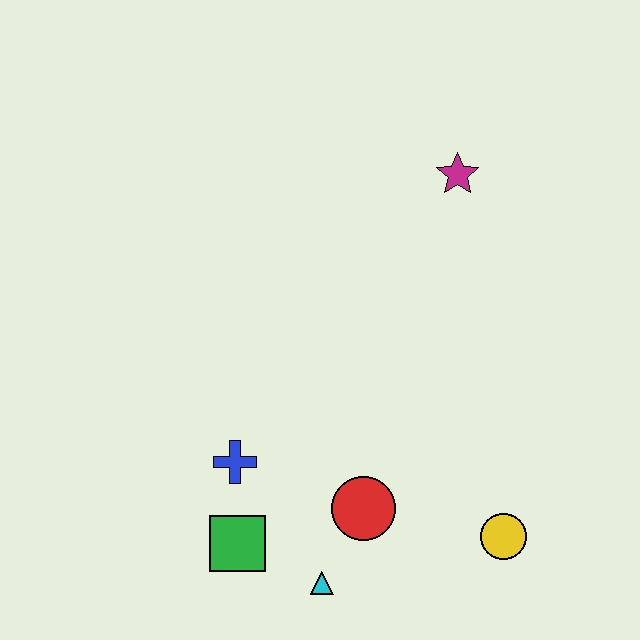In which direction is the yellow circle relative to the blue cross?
The yellow circle is to the right of the blue cross.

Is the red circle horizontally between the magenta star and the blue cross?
Yes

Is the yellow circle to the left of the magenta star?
No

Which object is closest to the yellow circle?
The red circle is closest to the yellow circle.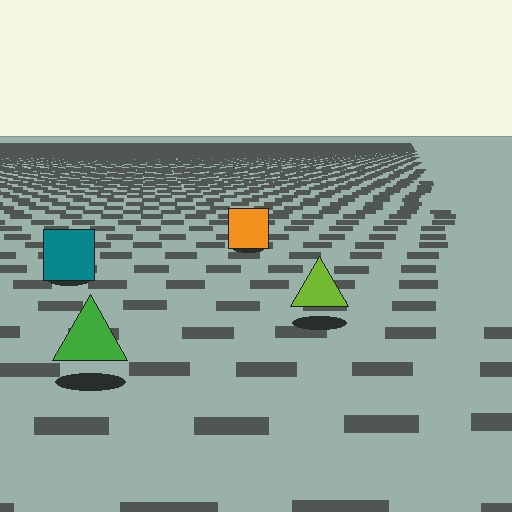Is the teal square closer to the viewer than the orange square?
Yes. The teal square is closer — you can tell from the texture gradient: the ground texture is coarser near it.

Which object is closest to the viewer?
The green triangle is closest. The texture marks near it are larger and more spread out.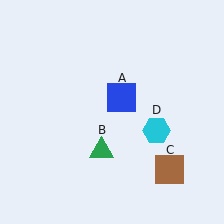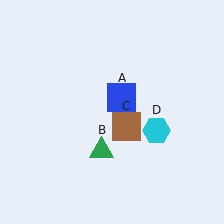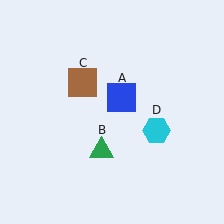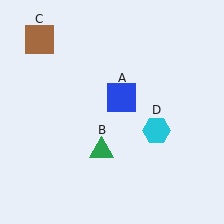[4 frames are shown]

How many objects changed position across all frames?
1 object changed position: brown square (object C).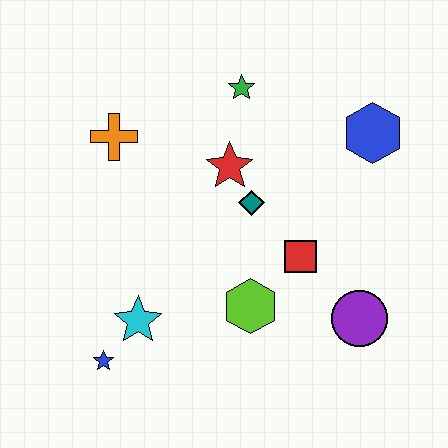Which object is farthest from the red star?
The blue star is farthest from the red star.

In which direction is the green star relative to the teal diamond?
The green star is above the teal diamond.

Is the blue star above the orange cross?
No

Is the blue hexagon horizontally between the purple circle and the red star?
No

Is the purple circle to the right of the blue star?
Yes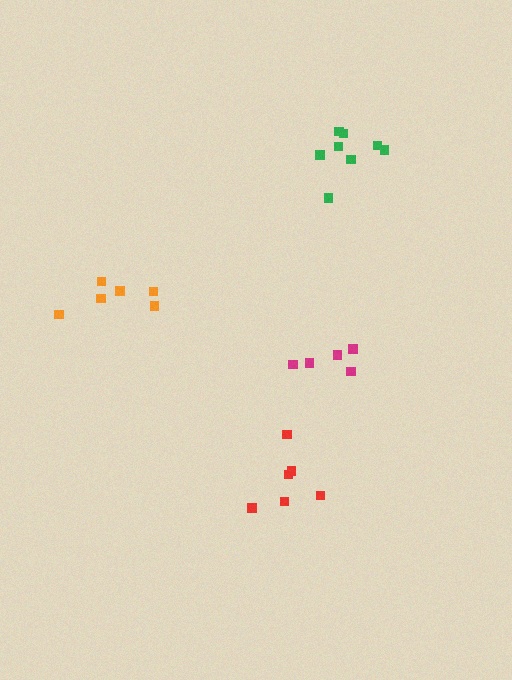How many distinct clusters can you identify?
There are 4 distinct clusters.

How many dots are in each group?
Group 1: 6 dots, Group 2: 6 dots, Group 3: 8 dots, Group 4: 5 dots (25 total).